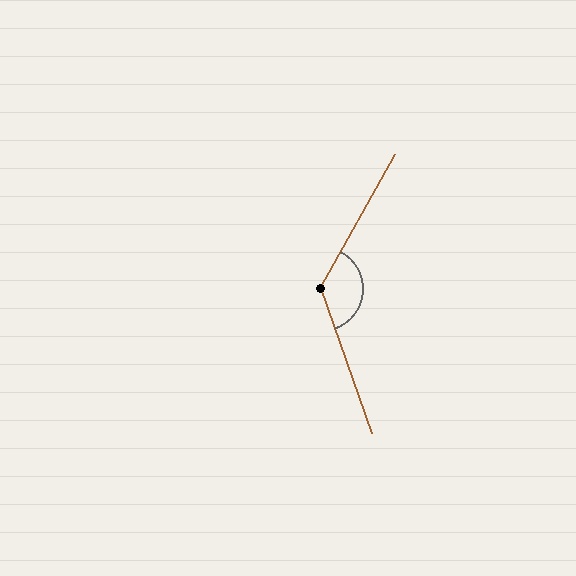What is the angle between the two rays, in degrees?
Approximately 132 degrees.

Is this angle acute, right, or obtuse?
It is obtuse.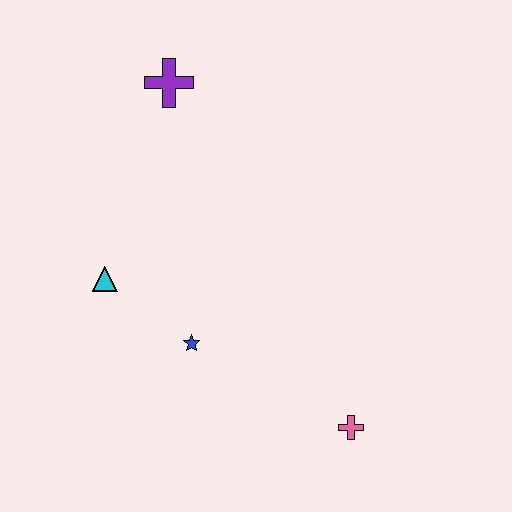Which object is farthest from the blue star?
The purple cross is farthest from the blue star.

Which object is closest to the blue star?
The cyan triangle is closest to the blue star.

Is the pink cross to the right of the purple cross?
Yes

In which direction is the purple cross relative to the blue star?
The purple cross is above the blue star.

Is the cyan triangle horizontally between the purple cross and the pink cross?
No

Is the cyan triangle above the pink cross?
Yes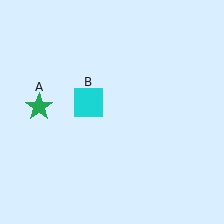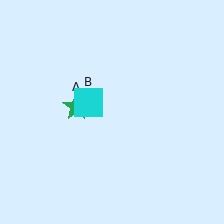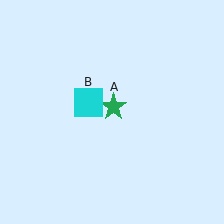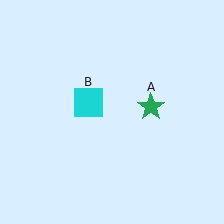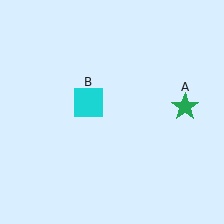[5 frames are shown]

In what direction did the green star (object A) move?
The green star (object A) moved right.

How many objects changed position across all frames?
1 object changed position: green star (object A).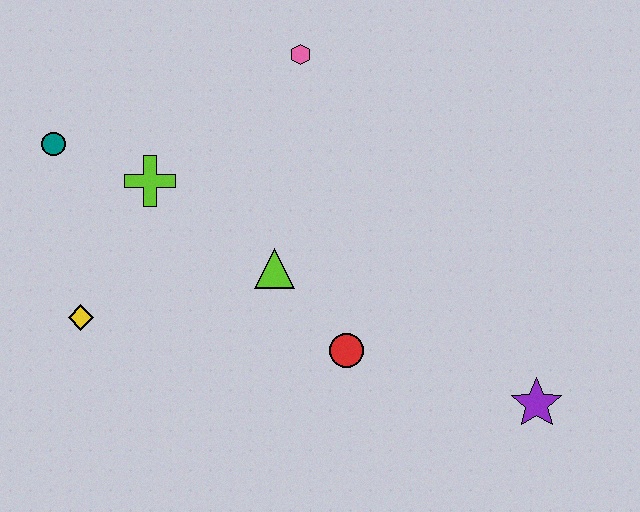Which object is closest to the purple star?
The red circle is closest to the purple star.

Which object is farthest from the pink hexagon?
The purple star is farthest from the pink hexagon.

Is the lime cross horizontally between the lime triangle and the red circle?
No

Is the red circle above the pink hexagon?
No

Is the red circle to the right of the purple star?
No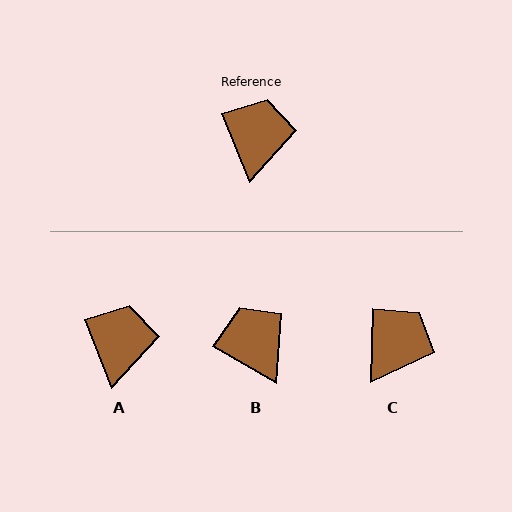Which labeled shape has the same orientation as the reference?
A.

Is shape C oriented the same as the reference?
No, it is off by about 23 degrees.